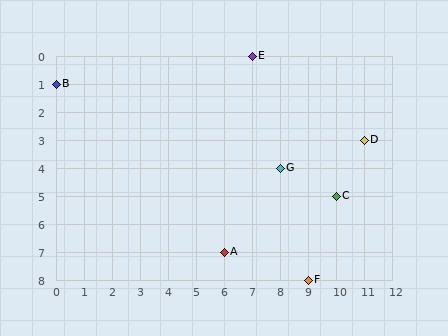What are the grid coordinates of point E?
Point E is at grid coordinates (7, 0).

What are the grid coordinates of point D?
Point D is at grid coordinates (11, 3).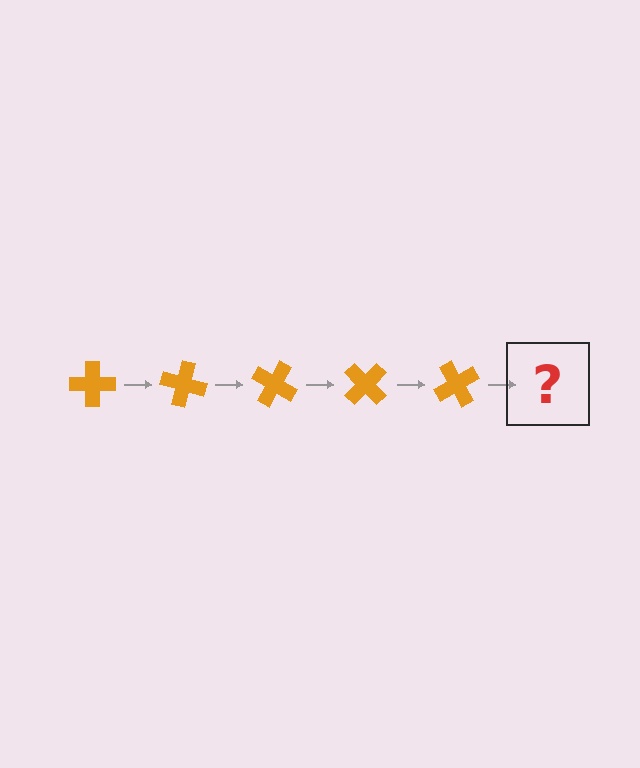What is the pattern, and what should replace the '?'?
The pattern is that the cross rotates 15 degrees each step. The '?' should be an orange cross rotated 75 degrees.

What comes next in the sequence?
The next element should be an orange cross rotated 75 degrees.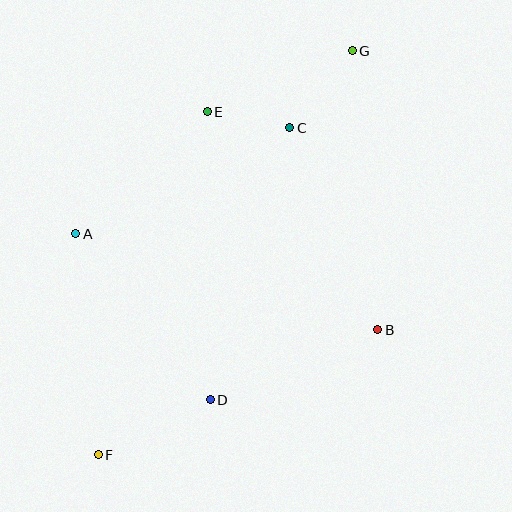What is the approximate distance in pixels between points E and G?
The distance between E and G is approximately 158 pixels.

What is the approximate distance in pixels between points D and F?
The distance between D and F is approximately 125 pixels.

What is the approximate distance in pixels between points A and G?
The distance between A and G is approximately 332 pixels.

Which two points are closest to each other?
Points C and E are closest to each other.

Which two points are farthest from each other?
Points F and G are farthest from each other.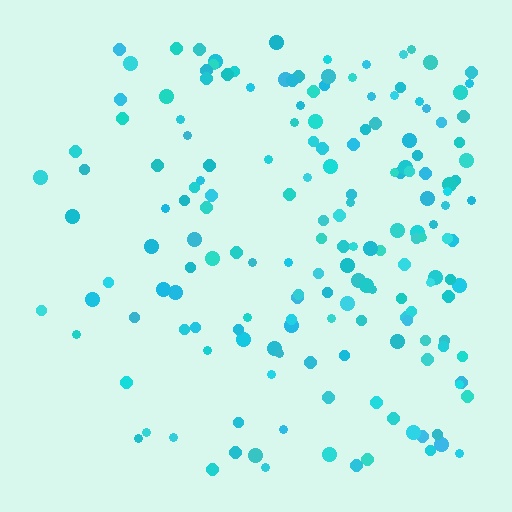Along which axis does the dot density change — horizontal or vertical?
Horizontal.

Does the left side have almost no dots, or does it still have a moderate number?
Still a moderate number, just noticeably fewer than the right.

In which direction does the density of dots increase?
From left to right, with the right side densest.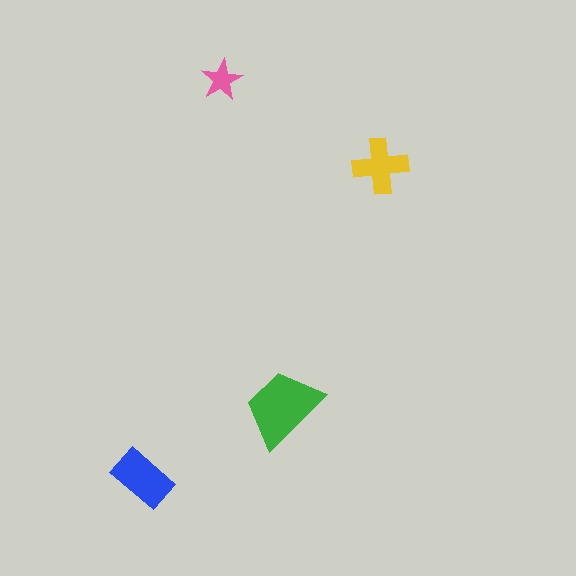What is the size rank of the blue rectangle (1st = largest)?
2nd.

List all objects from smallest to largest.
The pink star, the yellow cross, the blue rectangle, the green trapezoid.